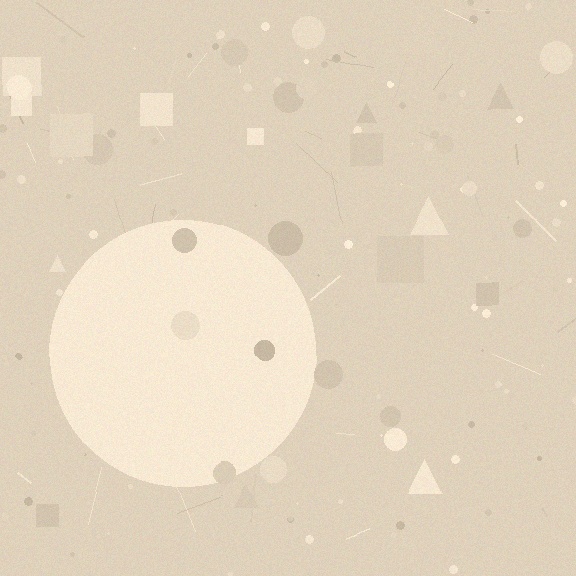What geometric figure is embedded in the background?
A circle is embedded in the background.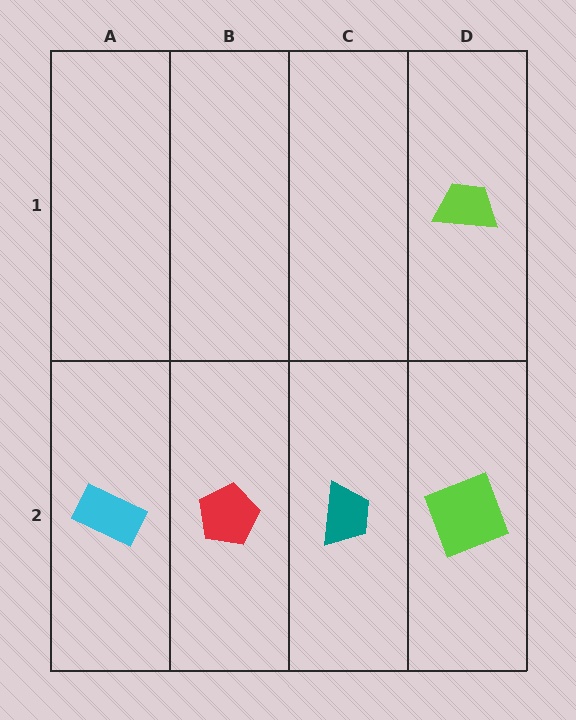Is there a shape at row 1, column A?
No, that cell is empty.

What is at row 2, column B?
A red pentagon.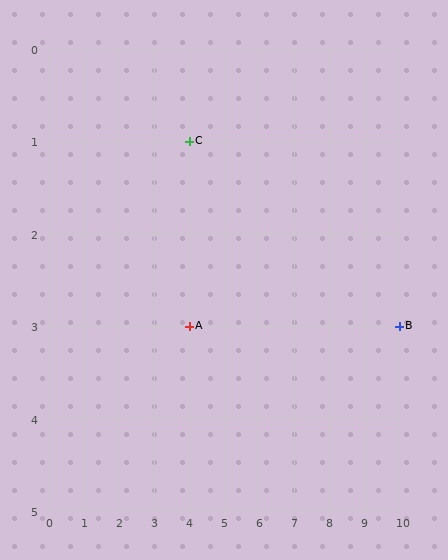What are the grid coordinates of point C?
Point C is at grid coordinates (4, 1).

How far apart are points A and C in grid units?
Points A and C are 2 rows apart.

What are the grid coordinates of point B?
Point B is at grid coordinates (10, 3).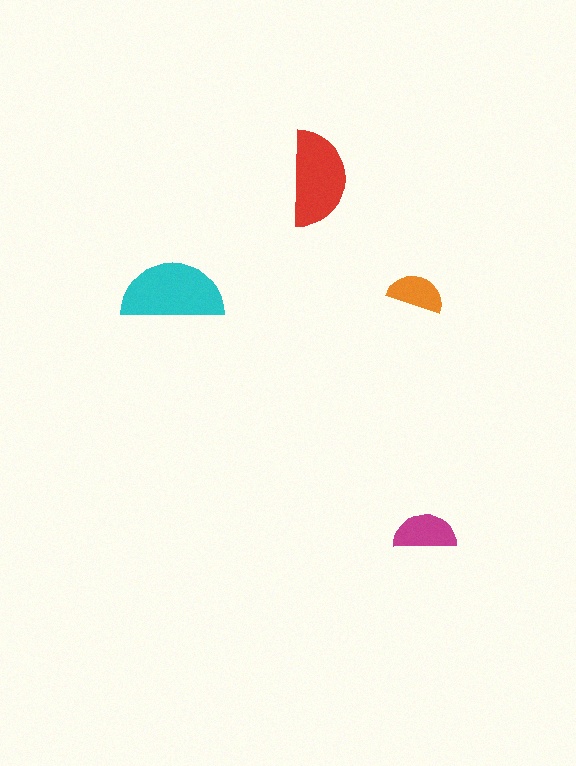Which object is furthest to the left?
The cyan semicircle is leftmost.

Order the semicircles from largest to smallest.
the cyan one, the red one, the magenta one, the orange one.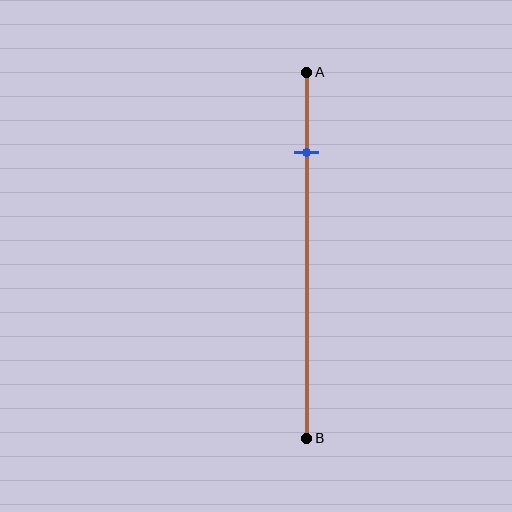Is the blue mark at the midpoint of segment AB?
No, the mark is at about 20% from A, not at the 50% midpoint.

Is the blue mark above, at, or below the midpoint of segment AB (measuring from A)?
The blue mark is above the midpoint of segment AB.